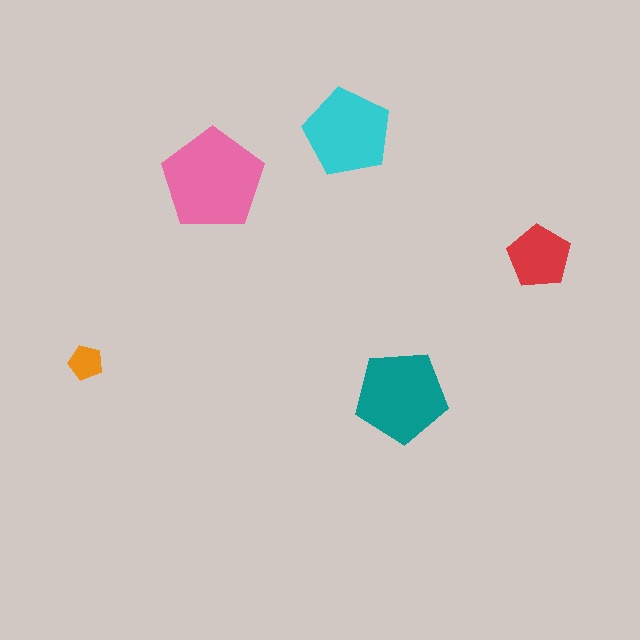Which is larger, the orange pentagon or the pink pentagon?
The pink one.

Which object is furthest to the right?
The red pentagon is rightmost.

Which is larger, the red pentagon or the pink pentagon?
The pink one.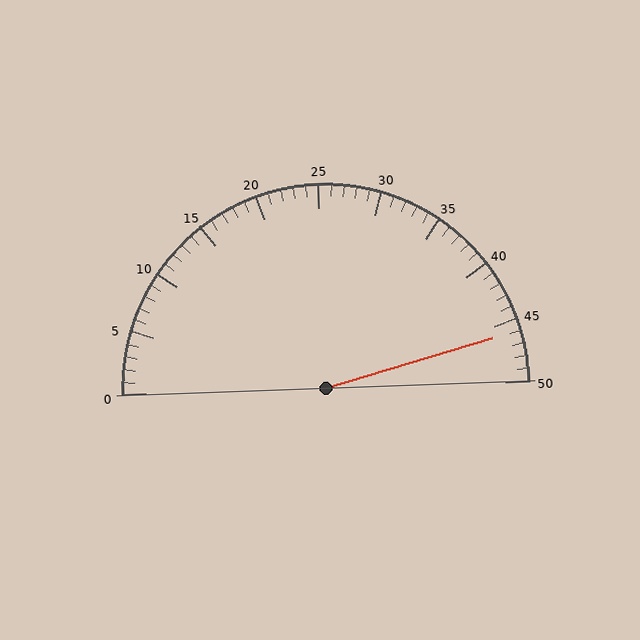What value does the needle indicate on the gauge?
The needle indicates approximately 46.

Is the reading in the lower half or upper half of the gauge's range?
The reading is in the upper half of the range (0 to 50).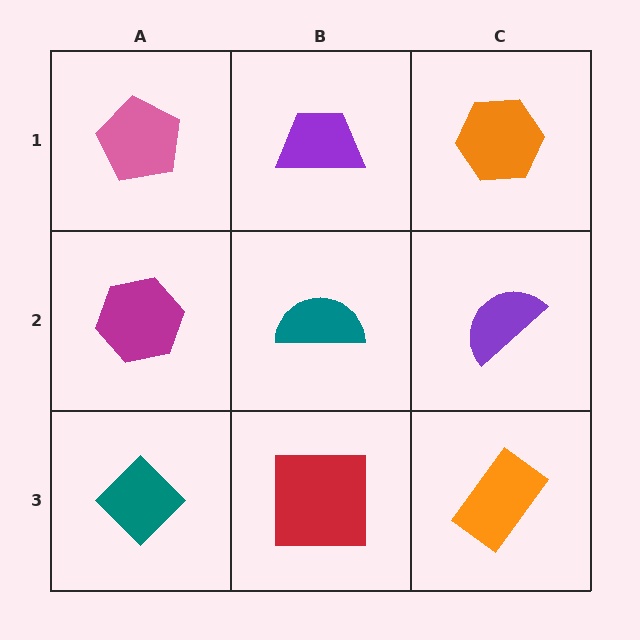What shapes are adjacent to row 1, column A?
A magenta hexagon (row 2, column A), a purple trapezoid (row 1, column B).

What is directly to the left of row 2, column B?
A magenta hexagon.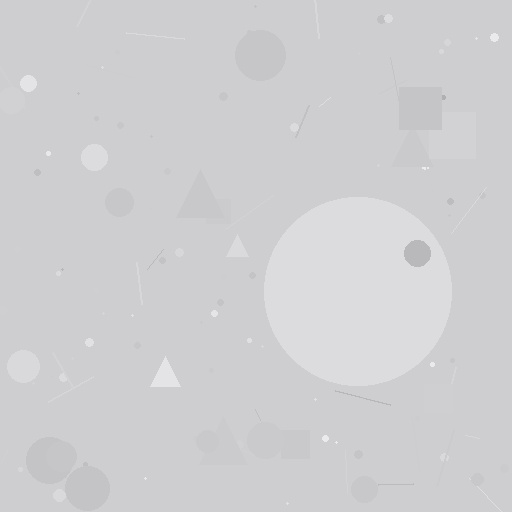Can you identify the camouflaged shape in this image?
The camouflaged shape is a circle.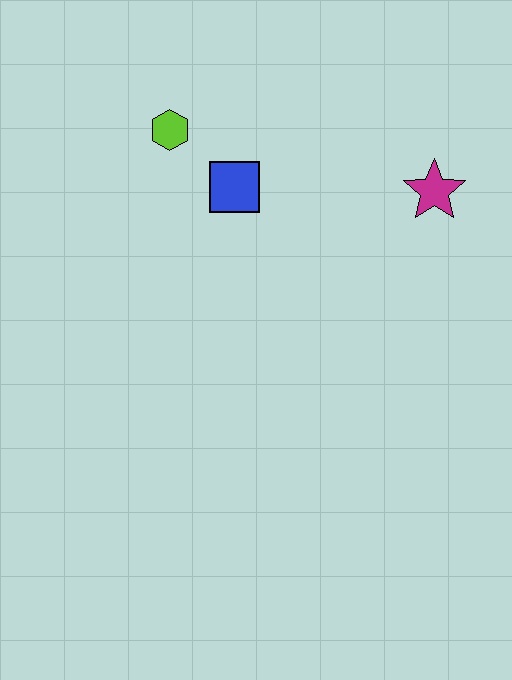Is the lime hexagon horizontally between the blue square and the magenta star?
No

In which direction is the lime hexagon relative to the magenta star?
The lime hexagon is to the left of the magenta star.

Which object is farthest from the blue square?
The magenta star is farthest from the blue square.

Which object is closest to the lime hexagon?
The blue square is closest to the lime hexagon.